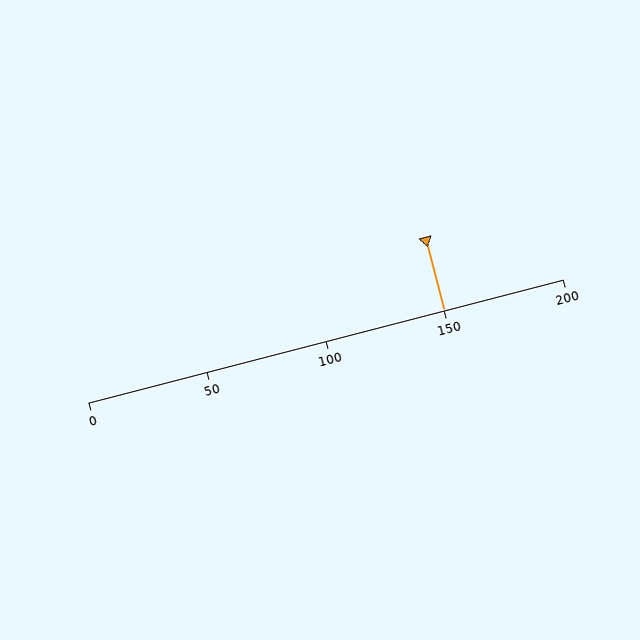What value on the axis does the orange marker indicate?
The marker indicates approximately 150.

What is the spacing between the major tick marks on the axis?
The major ticks are spaced 50 apart.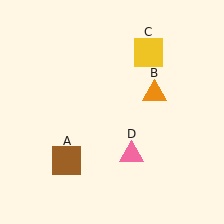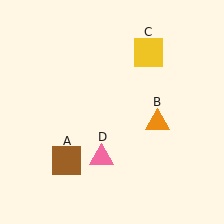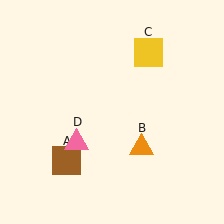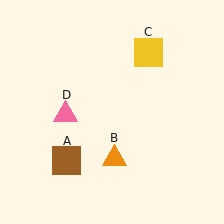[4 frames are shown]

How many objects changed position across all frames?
2 objects changed position: orange triangle (object B), pink triangle (object D).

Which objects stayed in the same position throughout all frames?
Brown square (object A) and yellow square (object C) remained stationary.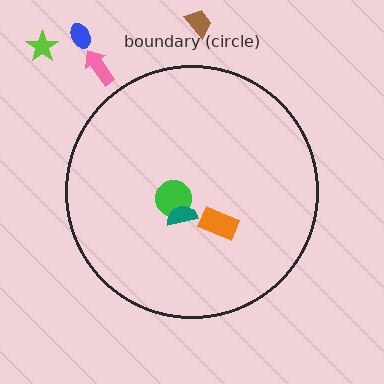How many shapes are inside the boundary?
3 inside, 4 outside.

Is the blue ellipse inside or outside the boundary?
Outside.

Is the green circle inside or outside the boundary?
Inside.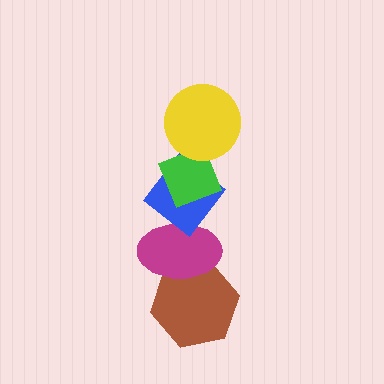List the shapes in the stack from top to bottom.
From top to bottom: the yellow circle, the green diamond, the blue diamond, the magenta ellipse, the brown hexagon.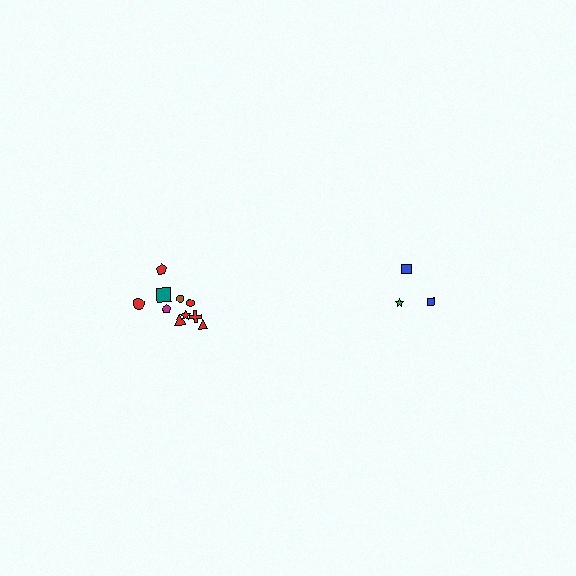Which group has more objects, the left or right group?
The left group.